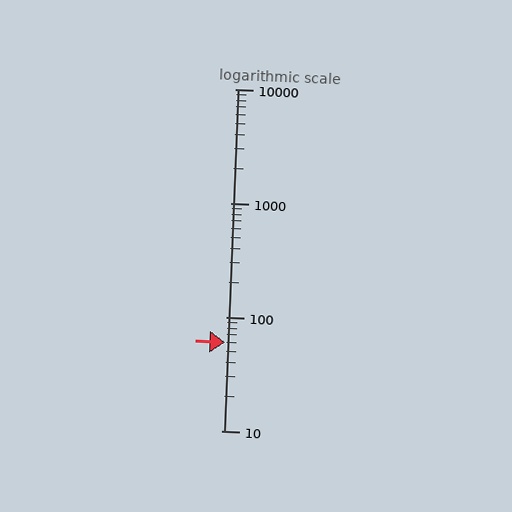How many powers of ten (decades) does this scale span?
The scale spans 3 decades, from 10 to 10000.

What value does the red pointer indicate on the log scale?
The pointer indicates approximately 60.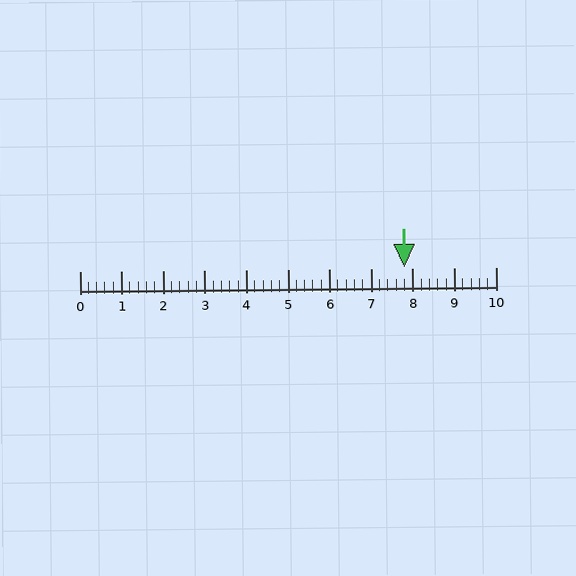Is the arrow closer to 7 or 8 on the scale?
The arrow is closer to 8.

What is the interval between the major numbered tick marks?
The major tick marks are spaced 1 units apart.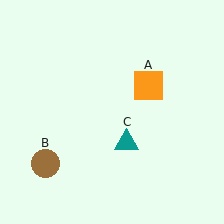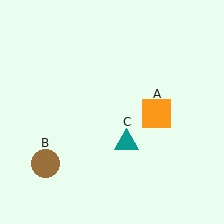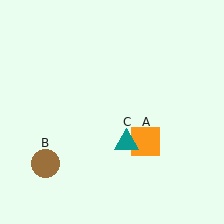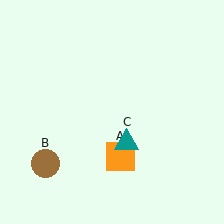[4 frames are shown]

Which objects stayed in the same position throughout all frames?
Brown circle (object B) and teal triangle (object C) remained stationary.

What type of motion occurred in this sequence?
The orange square (object A) rotated clockwise around the center of the scene.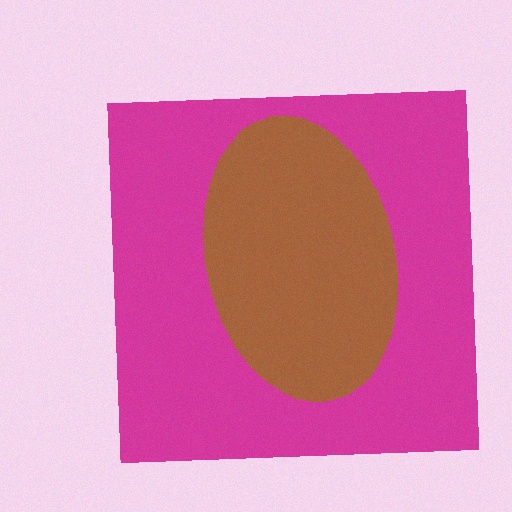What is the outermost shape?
The magenta square.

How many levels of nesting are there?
2.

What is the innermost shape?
The brown ellipse.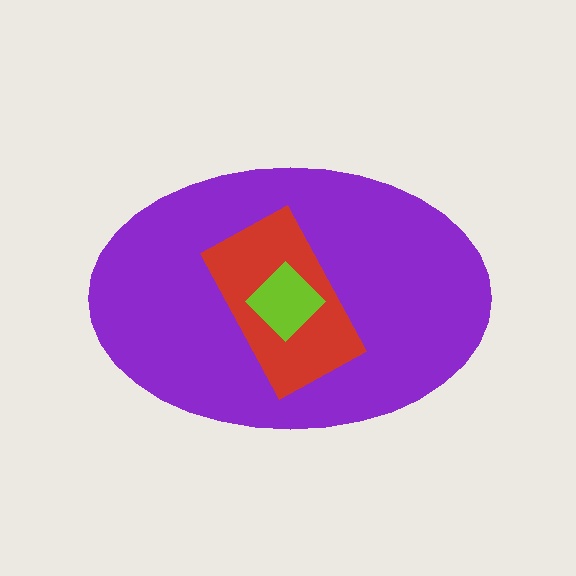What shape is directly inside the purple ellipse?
The red rectangle.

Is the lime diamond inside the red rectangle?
Yes.